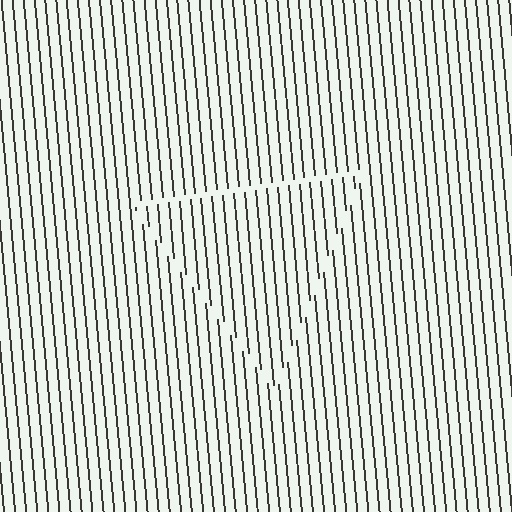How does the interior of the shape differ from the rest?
The interior of the shape contains the same grating, shifted by half a period — the contour is defined by the phase discontinuity where line-ends from the inner and outer gratings abut.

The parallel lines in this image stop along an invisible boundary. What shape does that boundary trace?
An illusory triangle. The interior of the shape contains the same grating, shifted by half a period — the contour is defined by the phase discontinuity where line-ends from the inner and outer gratings abut.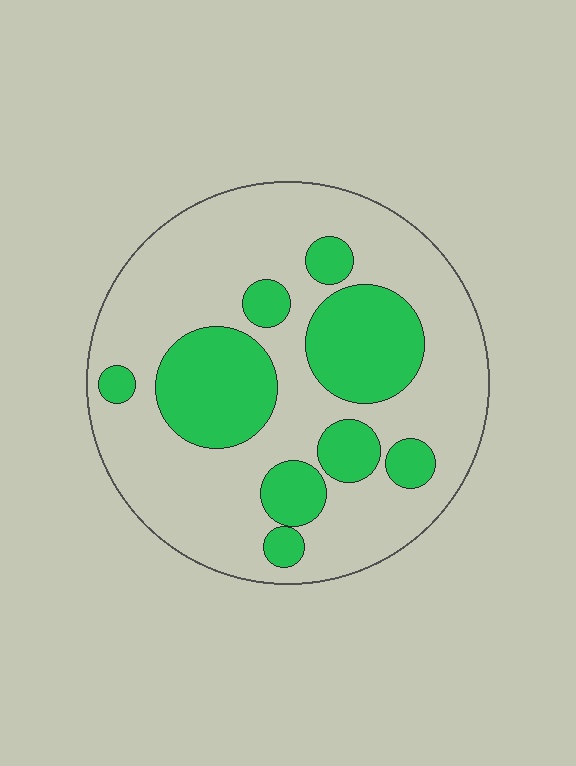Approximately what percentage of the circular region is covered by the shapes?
Approximately 30%.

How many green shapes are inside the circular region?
9.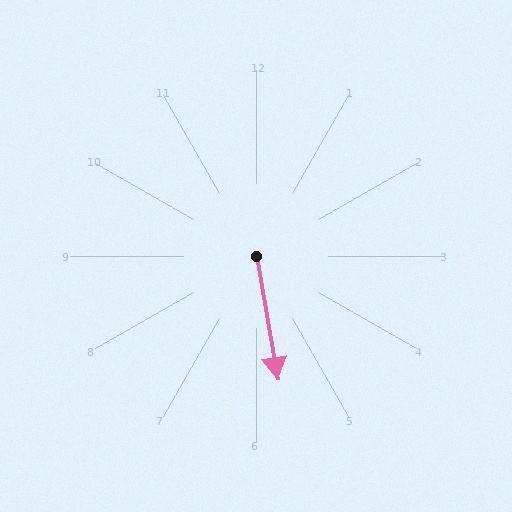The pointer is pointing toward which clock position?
Roughly 6 o'clock.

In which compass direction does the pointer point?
South.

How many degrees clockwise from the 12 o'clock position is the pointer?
Approximately 170 degrees.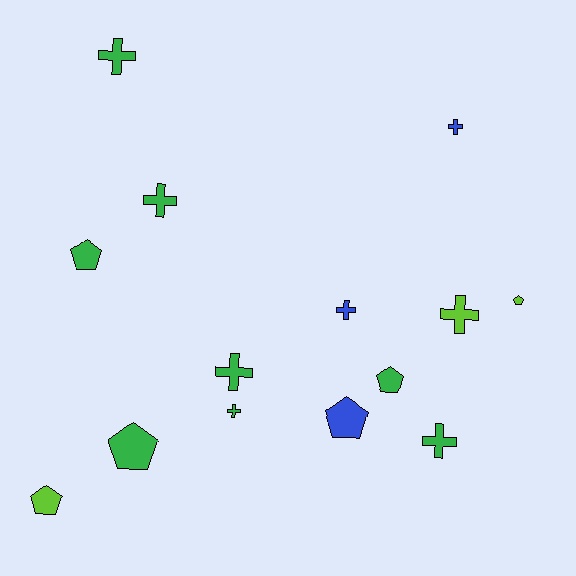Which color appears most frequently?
Green, with 8 objects.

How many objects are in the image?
There are 14 objects.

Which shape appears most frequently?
Cross, with 8 objects.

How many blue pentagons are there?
There is 1 blue pentagon.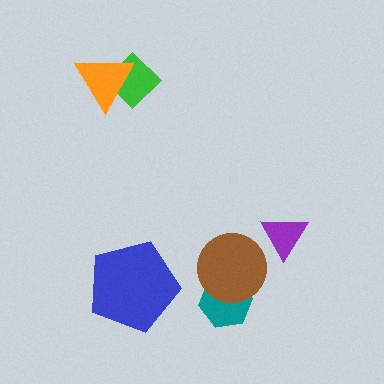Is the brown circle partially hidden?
No, no other shape covers it.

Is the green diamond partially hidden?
Yes, it is partially covered by another shape.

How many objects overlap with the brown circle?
1 object overlaps with the brown circle.